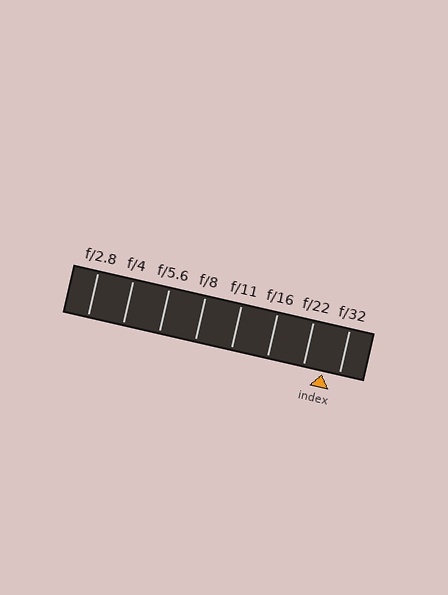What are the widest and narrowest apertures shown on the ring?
The widest aperture shown is f/2.8 and the narrowest is f/32.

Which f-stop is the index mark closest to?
The index mark is closest to f/32.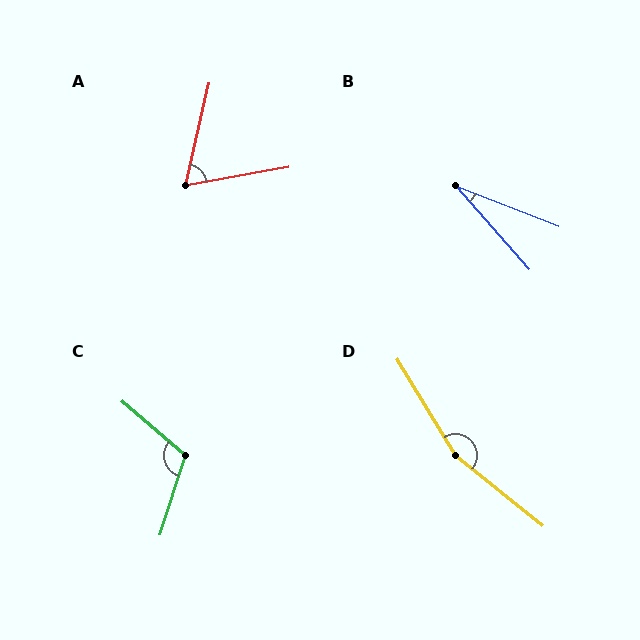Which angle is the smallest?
B, at approximately 28 degrees.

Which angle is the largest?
D, at approximately 160 degrees.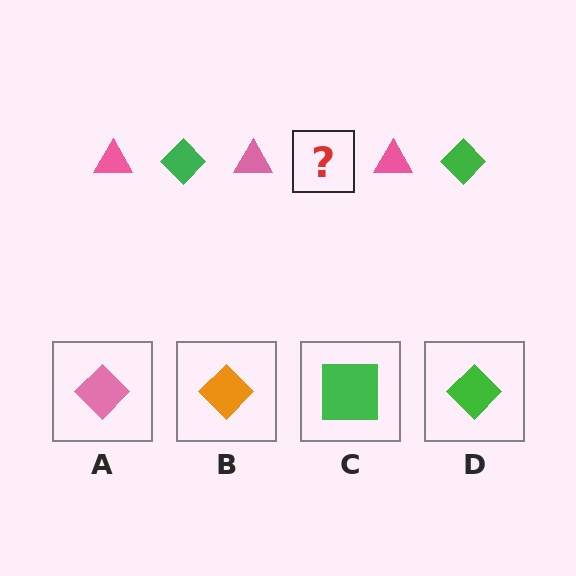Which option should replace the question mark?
Option D.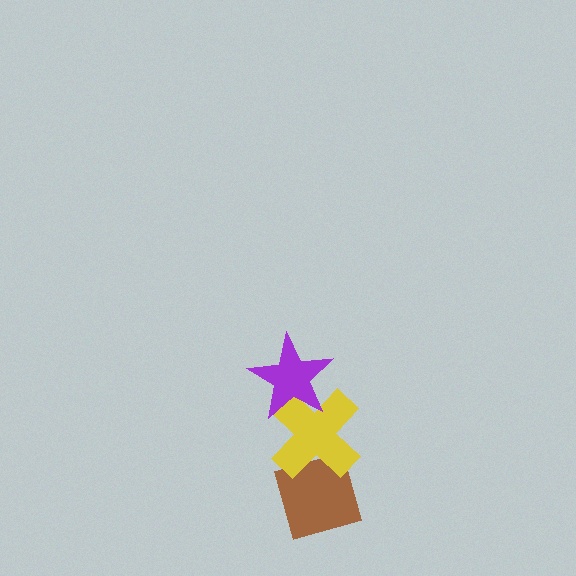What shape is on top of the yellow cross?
The purple star is on top of the yellow cross.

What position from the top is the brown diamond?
The brown diamond is 3rd from the top.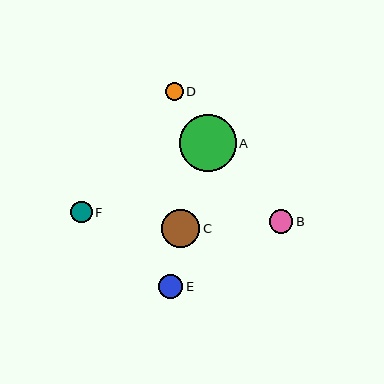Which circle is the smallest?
Circle D is the smallest with a size of approximately 18 pixels.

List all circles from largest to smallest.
From largest to smallest: A, C, E, B, F, D.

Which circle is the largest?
Circle A is the largest with a size of approximately 57 pixels.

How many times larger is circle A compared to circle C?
Circle A is approximately 1.5 times the size of circle C.